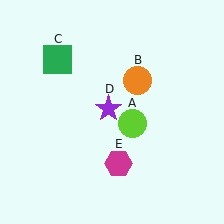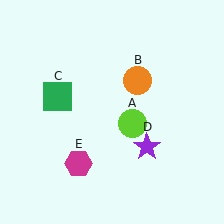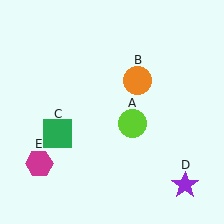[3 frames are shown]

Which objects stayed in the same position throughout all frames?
Lime circle (object A) and orange circle (object B) remained stationary.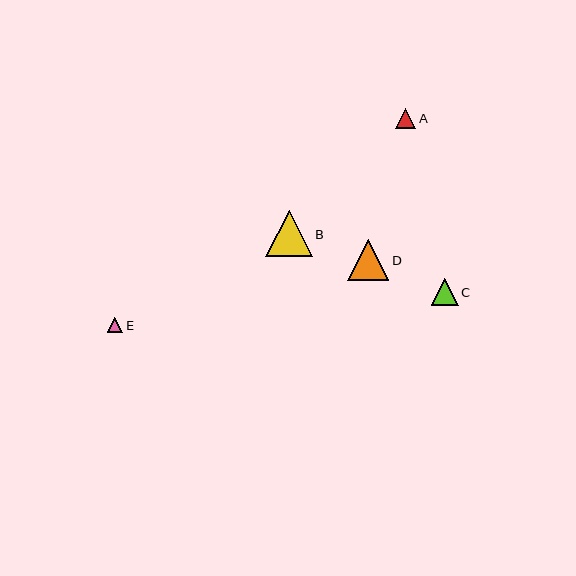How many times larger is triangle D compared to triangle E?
Triangle D is approximately 2.7 times the size of triangle E.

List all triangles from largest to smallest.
From largest to smallest: B, D, C, A, E.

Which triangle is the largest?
Triangle B is the largest with a size of approximately 46 pixels.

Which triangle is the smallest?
Triangle E is the smallest with a size of approximately 15 pixels.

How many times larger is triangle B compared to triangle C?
Triangle B is approximately 1.7 times the size of triangle C.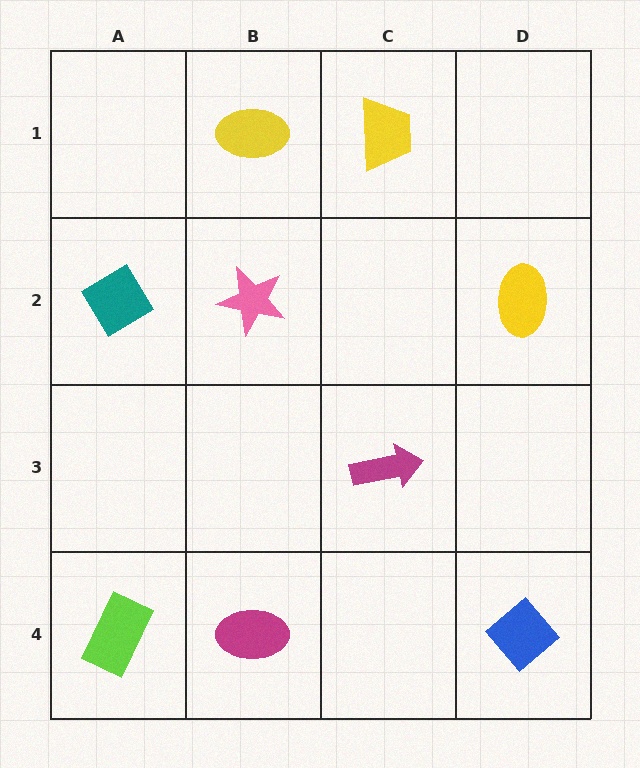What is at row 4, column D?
A blue diamond.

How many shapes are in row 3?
1 shape.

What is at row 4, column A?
A lime rectangle.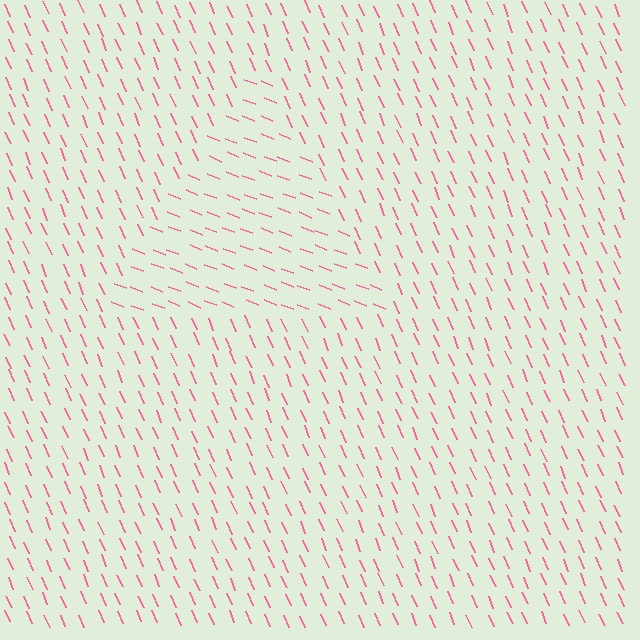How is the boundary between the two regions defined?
The boundary is defined purely by a change in line orientation (approximately 45 degrees difference). All lines are the same color and thickness.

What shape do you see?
I see a triangle.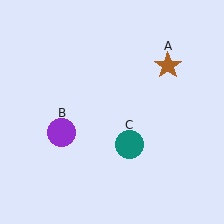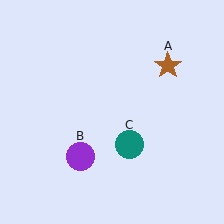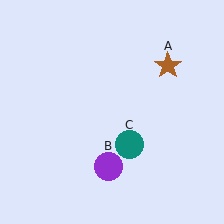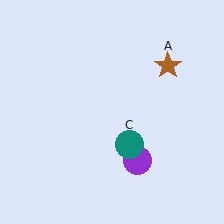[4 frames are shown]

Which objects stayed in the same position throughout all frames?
Brown star (object A) and teal circle (object C) remained stationary.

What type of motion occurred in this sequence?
The purple circle (object B) rotated counterclockwise around the center of the scene.